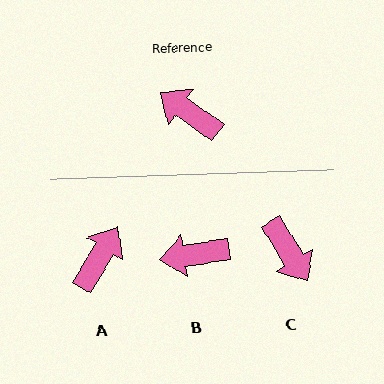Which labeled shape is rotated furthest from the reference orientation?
C, about 157 degrees away.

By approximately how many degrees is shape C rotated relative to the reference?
Approximately 157 degrees counter-clockwise.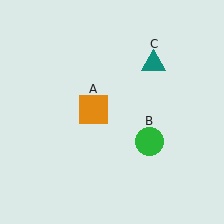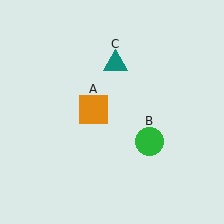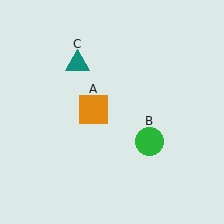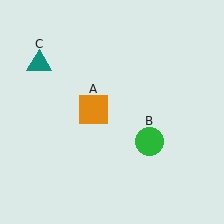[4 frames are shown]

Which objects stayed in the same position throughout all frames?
Orange square (object A) and green circle (object B) remained stationary.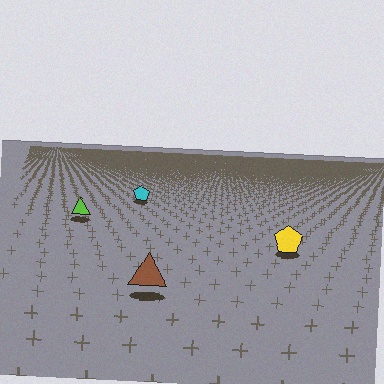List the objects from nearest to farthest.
From nearest to farthest: the brown triangle, the yellow pentagon, the lime triangle, the cyan pentagon.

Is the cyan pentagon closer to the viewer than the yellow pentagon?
No. The yellow pentagon is closer — you can tell from the texture gradient: the ground texture is coarser near it.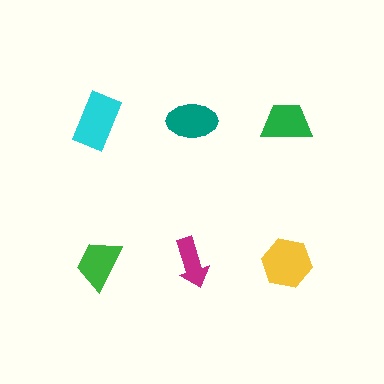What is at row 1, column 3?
A green trapezoid.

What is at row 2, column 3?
A yellow hexagon.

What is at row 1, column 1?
A cyan rectangle.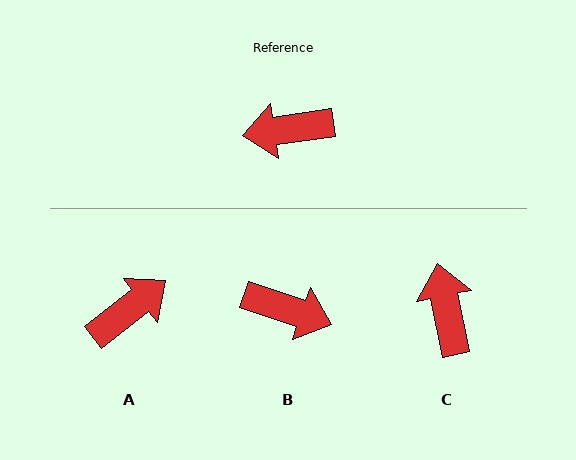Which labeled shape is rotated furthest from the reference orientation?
B, about 153 degrees away.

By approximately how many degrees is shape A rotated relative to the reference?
Approximately 151 degrees clockwise.